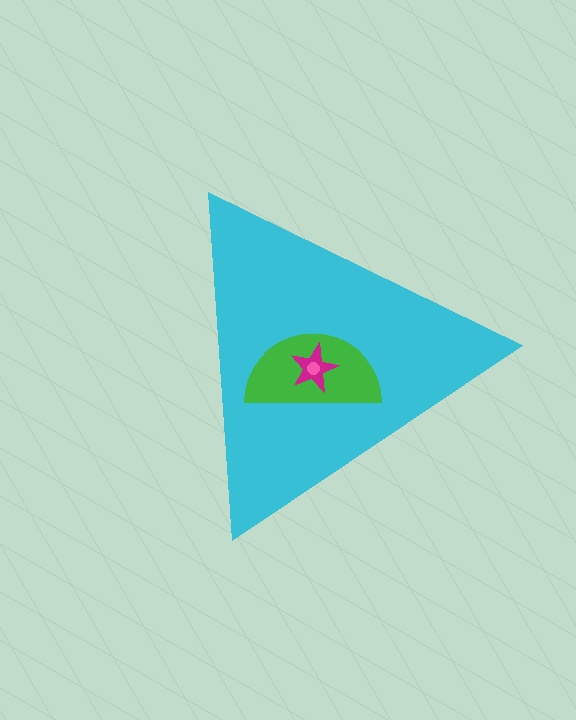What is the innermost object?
The pink circle.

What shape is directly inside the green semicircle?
The magenta star.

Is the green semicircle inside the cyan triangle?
Yes.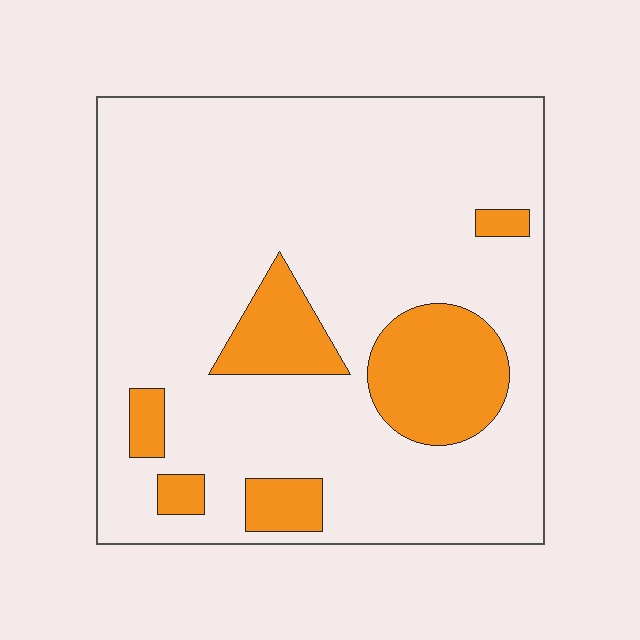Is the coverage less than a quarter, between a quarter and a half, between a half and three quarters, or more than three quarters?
Less than a quarter.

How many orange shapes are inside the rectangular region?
6.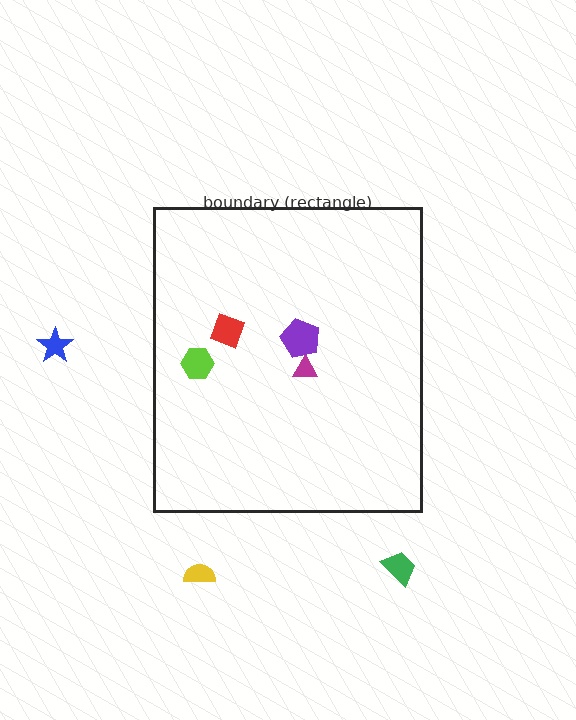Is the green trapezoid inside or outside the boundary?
Outside.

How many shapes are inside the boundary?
4 inside, 3 outside.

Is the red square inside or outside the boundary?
Inside.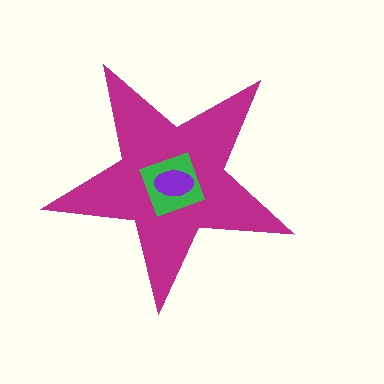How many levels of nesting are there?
3.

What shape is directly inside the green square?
The purple ellipse.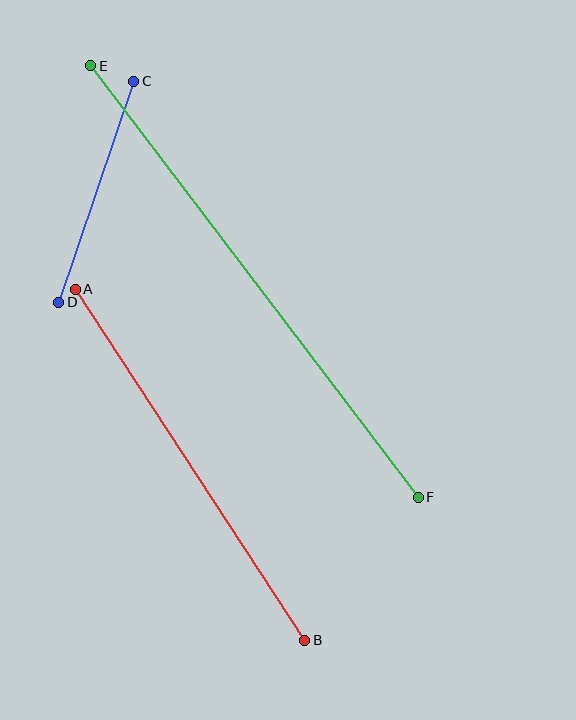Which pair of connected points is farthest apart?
Points E and F are farthest apart.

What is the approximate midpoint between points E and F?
The midpoint is at approximately (254, 282) pixels.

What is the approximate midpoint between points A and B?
The midpoint is at approximately (190, 465) pixels.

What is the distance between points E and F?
The distance is approximately 541 pixels.